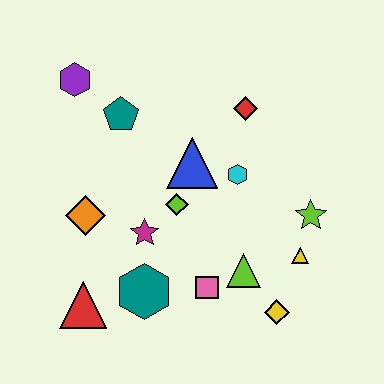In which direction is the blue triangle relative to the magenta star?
The blue triangle is above the magenta star.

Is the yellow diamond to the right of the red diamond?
Yes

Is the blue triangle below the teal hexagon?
No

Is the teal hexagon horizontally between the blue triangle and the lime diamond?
No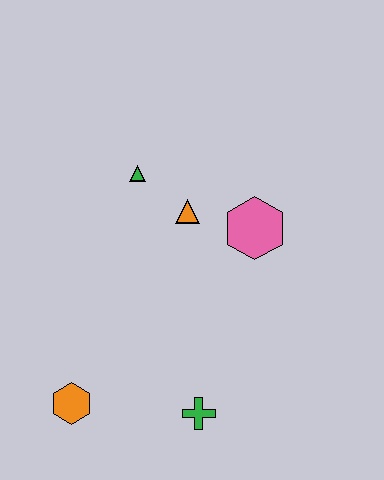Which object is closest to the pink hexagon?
The orange triangle is closest to the pink hexagon.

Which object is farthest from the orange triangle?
The orange hexagon is farthest from the orange triangle.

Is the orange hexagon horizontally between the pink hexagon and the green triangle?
No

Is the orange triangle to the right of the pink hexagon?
No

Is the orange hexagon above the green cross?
Yes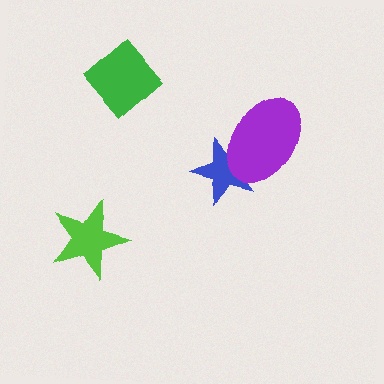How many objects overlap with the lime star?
0 objects overlap with the lime star.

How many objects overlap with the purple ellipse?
1 object overlaps with the purple ellipse.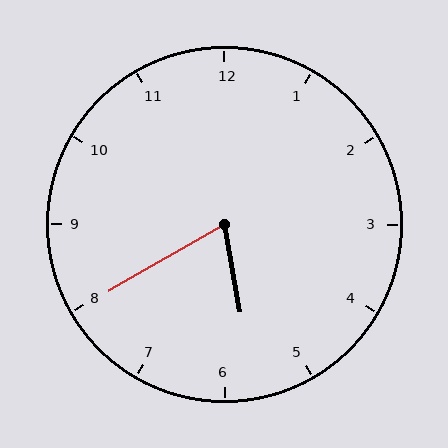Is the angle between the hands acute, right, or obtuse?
It is acute.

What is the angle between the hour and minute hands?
Approximately 70 degrees.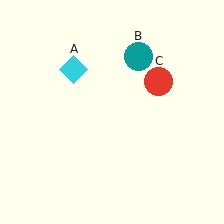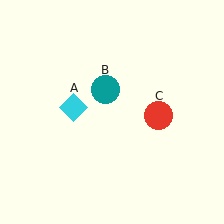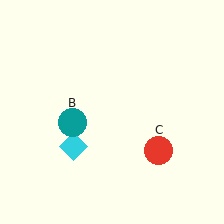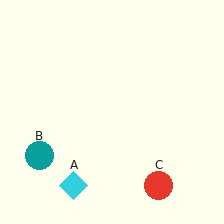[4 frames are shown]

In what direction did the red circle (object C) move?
The red circle (object C) moved down.